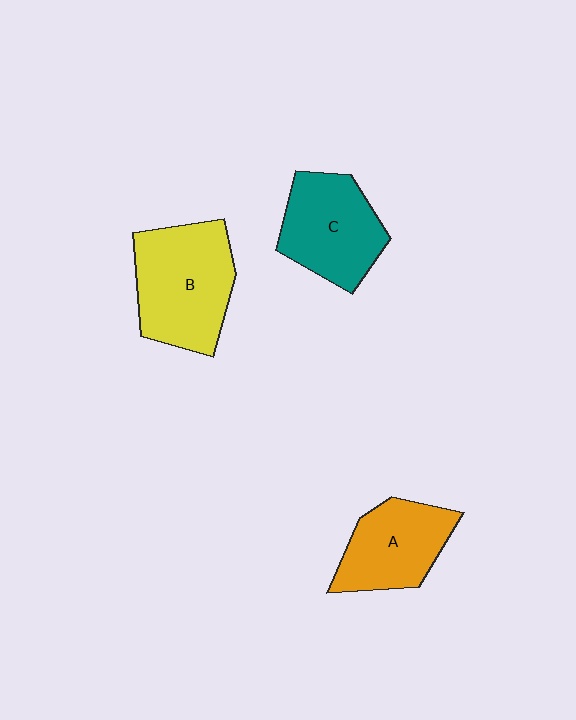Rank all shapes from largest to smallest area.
From largest to smallest: B (yellow), C (teal), A (orange).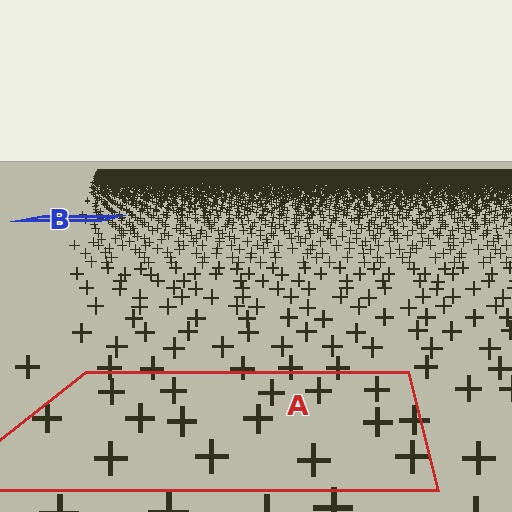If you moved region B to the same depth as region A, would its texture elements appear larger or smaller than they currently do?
They would appear larger. At a closer depth, the same texture elements are projected at a bigger on-screen size.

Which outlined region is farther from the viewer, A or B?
Region B is farther from the viewer — the texture elements inside it appear smaller and more densely packed.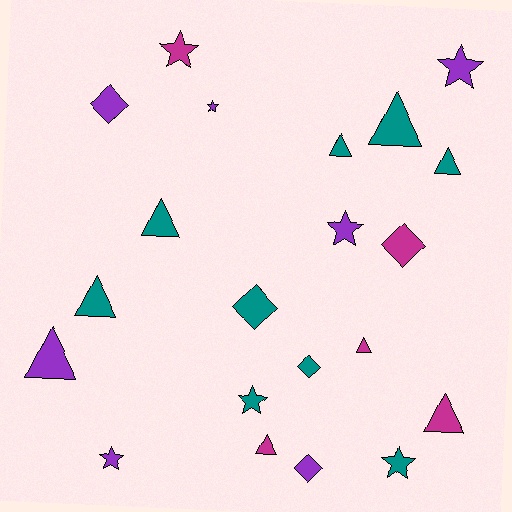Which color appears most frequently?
Teal, with 9 objects.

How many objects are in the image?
There are 21 objects.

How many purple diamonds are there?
There are 2 purple diamonds.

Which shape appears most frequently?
Triangle, with 9 objects.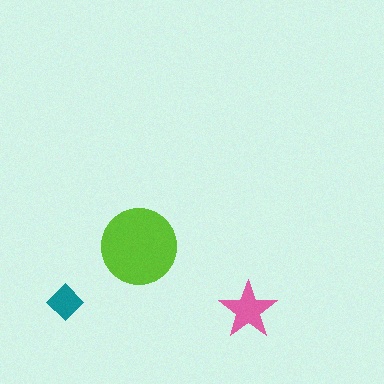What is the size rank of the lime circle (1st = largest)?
1st.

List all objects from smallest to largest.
The teal diamond, the pink star, the lime circle.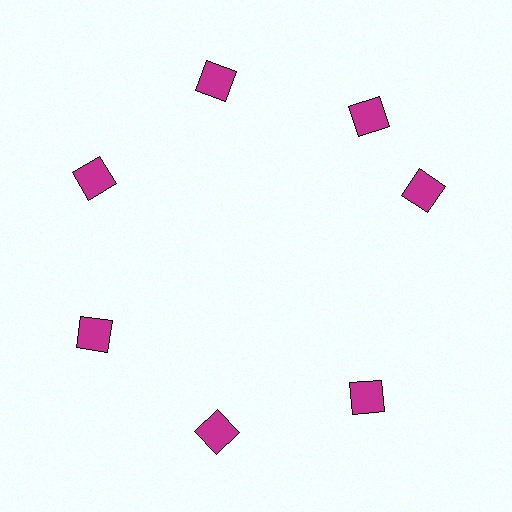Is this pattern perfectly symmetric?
No. The 7 magenta diamonds are arranged in a ring, but one element near the 3 o'clock position is rotated out of alignment along the ring, breaking the 7-fold rotational symmetry.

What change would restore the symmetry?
The symmetry would be restored by rotating it back into even spacing with its neighbors so that all 7 diamonds sit at equal angles and equal distance from the center.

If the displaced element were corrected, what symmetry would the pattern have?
It would have 7-fold rotational symmetry — the pattern would map onto itself every 51 degrees.